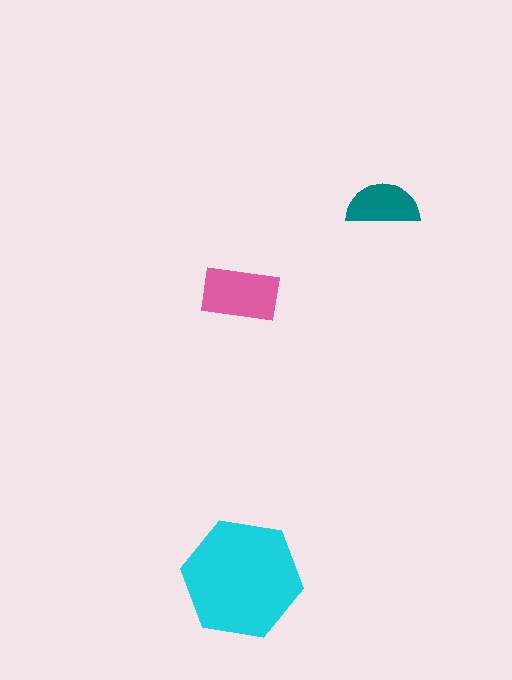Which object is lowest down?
The cyan hexagon is bottommost.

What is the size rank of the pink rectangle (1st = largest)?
2nd.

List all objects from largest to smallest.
The cyan hexagon, the pink rectangle, the teal semicircle.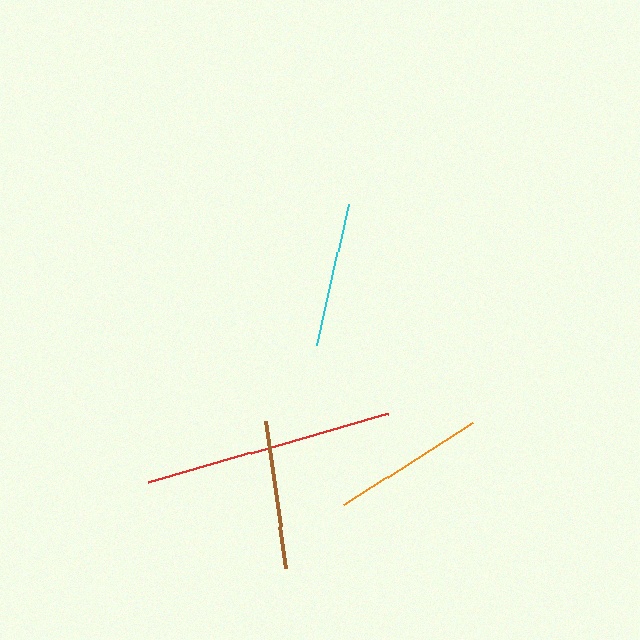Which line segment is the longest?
The red line is the longest at approximately 249 pixels.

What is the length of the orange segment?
The orange segment is approximately 153 pixels long.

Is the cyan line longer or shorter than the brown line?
The brown line is longer than the cyan line.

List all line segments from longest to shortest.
From longest to shortest: red, orange, brown, cyan.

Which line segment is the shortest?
The cyan line is the shortest at approximately 144 pixels.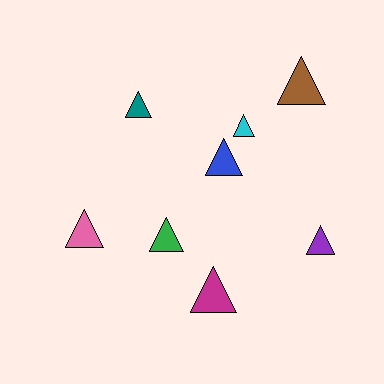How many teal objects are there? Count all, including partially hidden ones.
There is 1 teal object.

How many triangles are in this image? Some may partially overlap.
There are 8 triangles.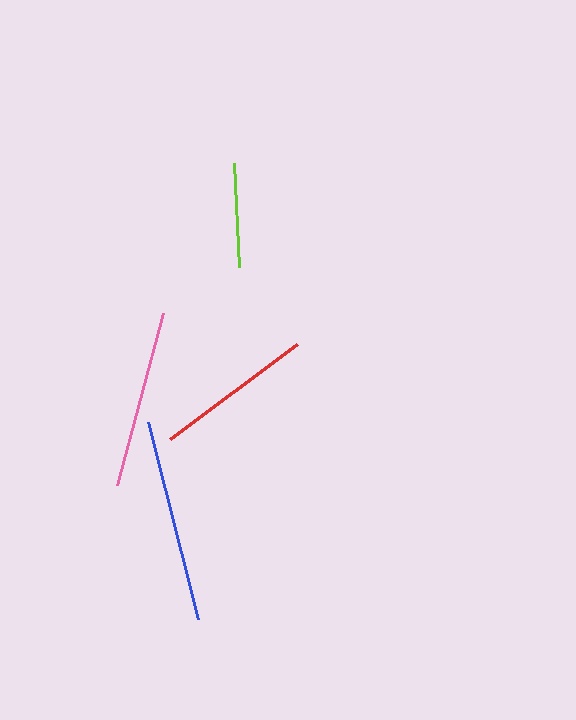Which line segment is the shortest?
The lime line is the shortest at approximately 104 pixels.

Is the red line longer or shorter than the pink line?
The pink line is longer than the red line.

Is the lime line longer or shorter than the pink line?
The pink line is longer than the lime line.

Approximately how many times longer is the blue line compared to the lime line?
The blue line is approximately 1.9 times the length of the lime line.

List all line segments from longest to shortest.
From longest to shortest: blue, pink, red, lime.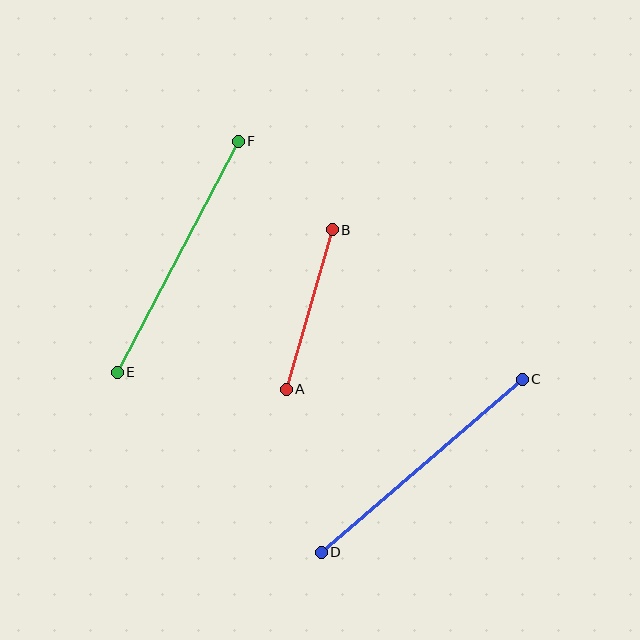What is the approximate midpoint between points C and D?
The midpoint is at approximately (422, 466) pixels.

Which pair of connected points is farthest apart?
Points C and D are farthest apart.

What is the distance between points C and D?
The distance is approximately 265 pixels.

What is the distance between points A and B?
The distance is approximately 166 pixels.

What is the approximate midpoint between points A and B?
The midpoint is at approximately (309, 310) pixels.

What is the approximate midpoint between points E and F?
The midpoint is at approximately (178, 257) pixels.